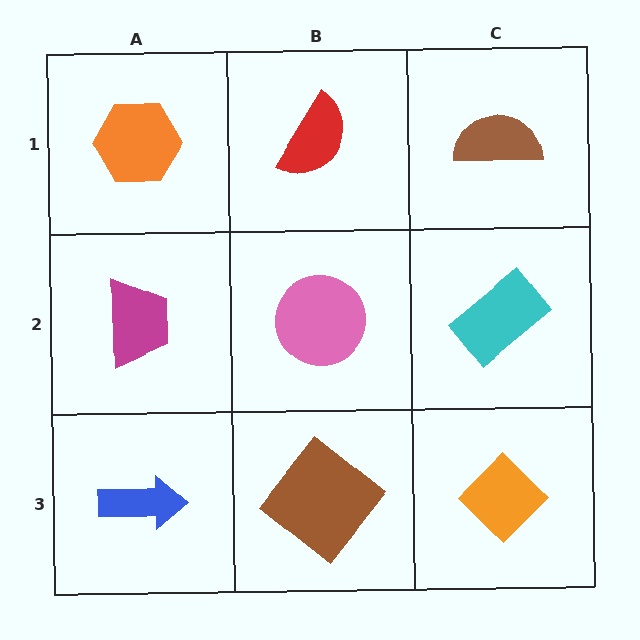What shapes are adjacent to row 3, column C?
A cyan rectangle (row 2, column C), a brown diamond (row 3, column B).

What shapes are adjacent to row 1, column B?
A pink circle (row 2, column B), an orange hexagon (row 1, column A), a brown semicircle (row 1, column C).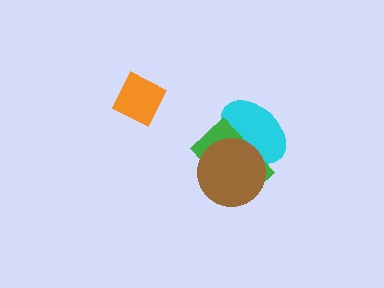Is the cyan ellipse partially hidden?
Yes, it is partially covered by another shape.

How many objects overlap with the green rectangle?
2 objects overlap with the green rectangle.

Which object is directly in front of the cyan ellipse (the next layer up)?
The green rectangle is directly in front of the cyan ellipse.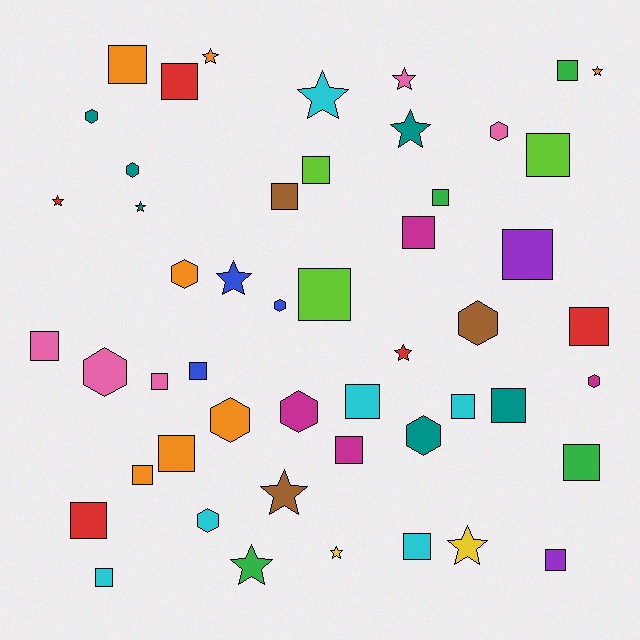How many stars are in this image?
There are 13 stars.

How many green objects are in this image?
There are 4 green objects.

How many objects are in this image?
There are 50 objects.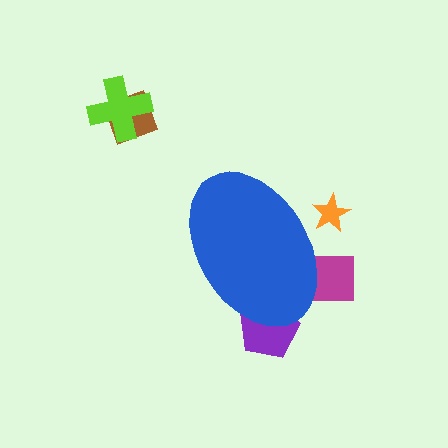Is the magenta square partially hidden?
Yes, the magenta square is partially hidden behind the blue ellipse.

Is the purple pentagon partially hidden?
Yes, the purple pentagon is partially hidden behind the blue ellipse.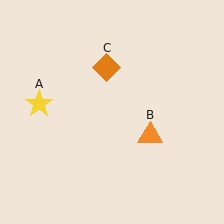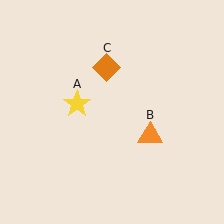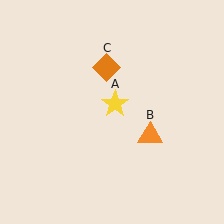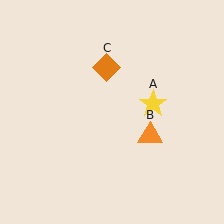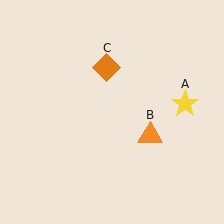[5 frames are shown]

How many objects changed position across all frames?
1 object changed position: yellow star (object A).